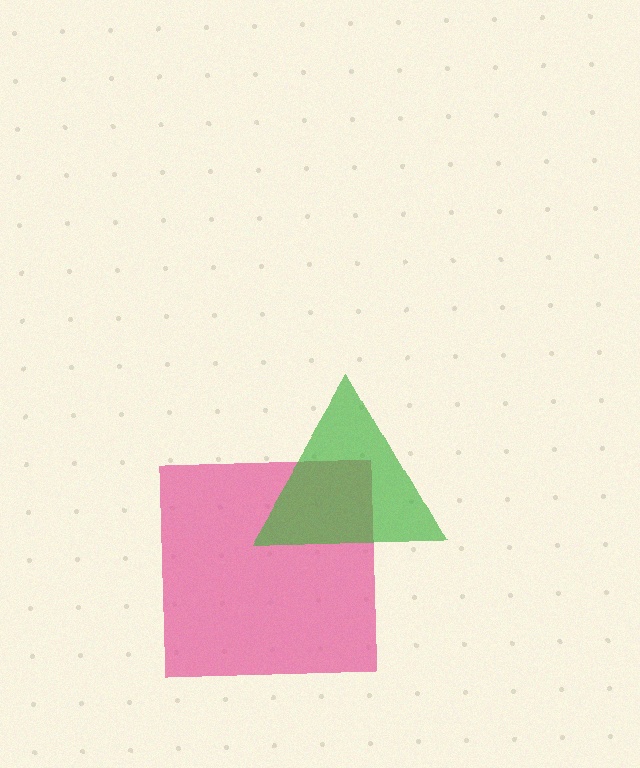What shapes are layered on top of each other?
The layered shapes are: a pink square, a green triangle.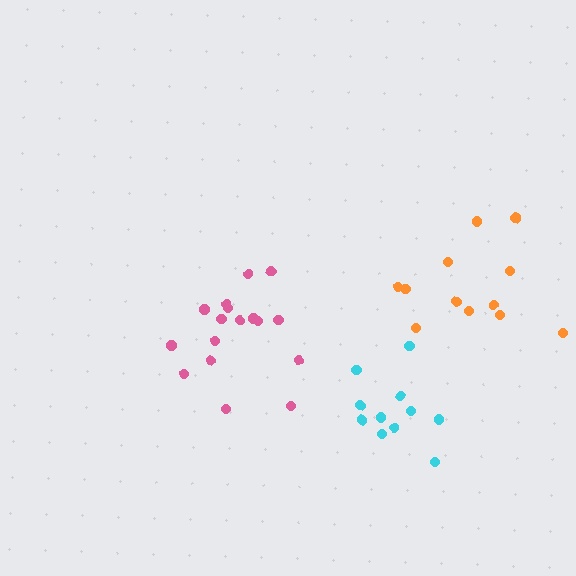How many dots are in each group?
Group 1: 17 dots, Group 2: 12 dots, Group 3: 11 dots (40 total).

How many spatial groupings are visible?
There are 3 spatial groupings.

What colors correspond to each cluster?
The clusters are colored: pink, orange, cyan.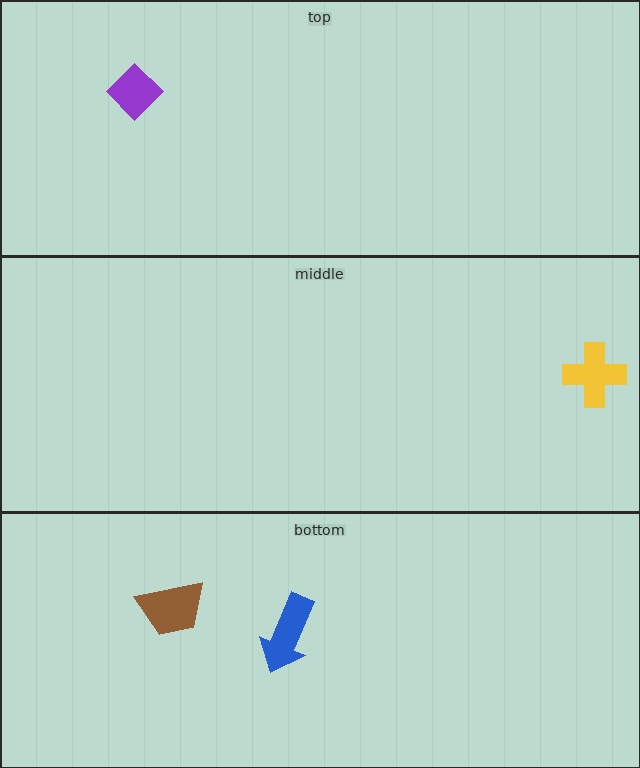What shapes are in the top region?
The purple diamond.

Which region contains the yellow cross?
The middle region.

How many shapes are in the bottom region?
2.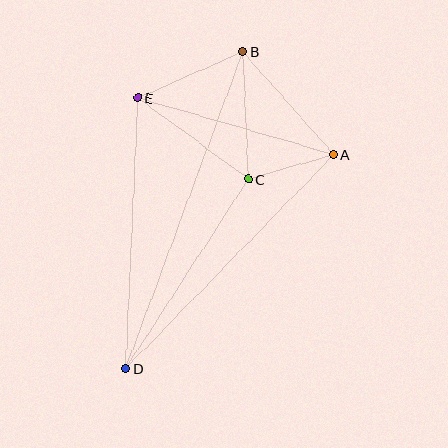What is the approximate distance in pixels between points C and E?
The distance between C and E is approximately 137 pixels.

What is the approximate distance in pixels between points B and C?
The distance between B and C is approximately 128 pixels.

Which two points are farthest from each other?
Points B and D are farthest from each other.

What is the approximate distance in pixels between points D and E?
The distance between D and E is approximately 271 pixels.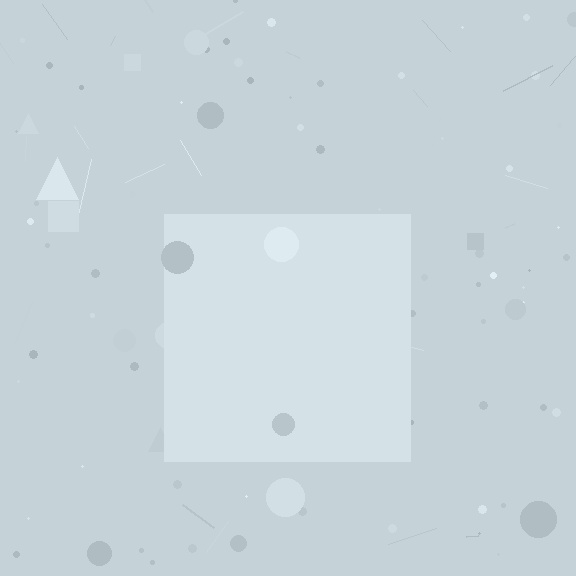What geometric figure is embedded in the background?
A square is embedded in the background.